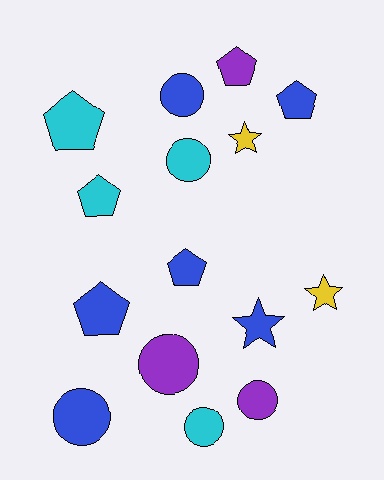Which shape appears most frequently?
Pentagon, with 6 objects.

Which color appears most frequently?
Blue, with 6 objects.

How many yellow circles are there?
There are no yellow circles.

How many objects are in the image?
There are 15 objects.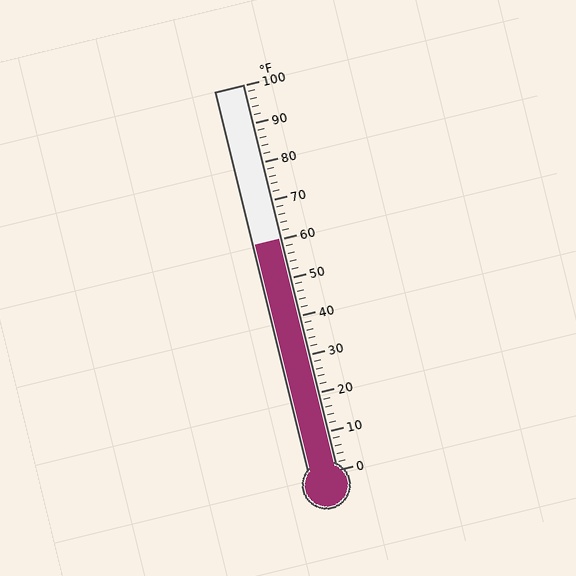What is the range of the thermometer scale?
The thermometer scale ranges from 0°F to 100°F.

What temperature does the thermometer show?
The thermometer shows approximately 60°F.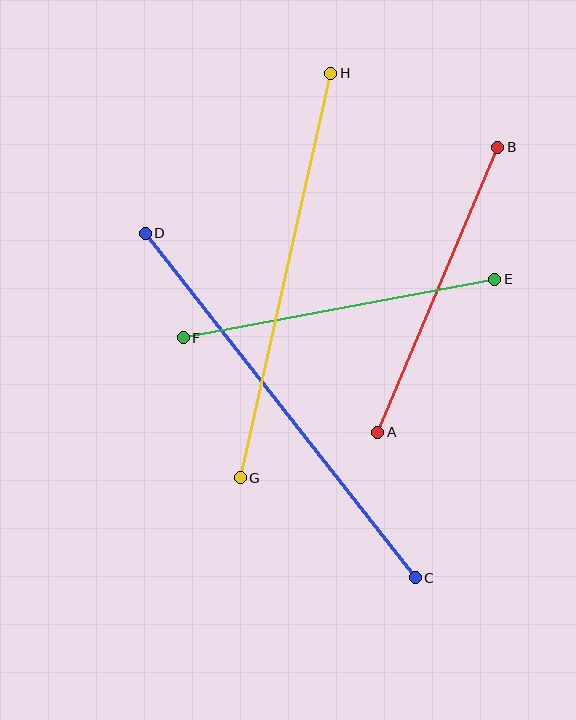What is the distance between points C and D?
The distance is approximately 437 pixels.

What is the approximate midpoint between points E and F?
The midpoint is at approximately (339, 309) pixels.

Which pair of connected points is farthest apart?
Points C and D are farthest apart.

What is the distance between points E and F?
The distance is approximately 317 pixels.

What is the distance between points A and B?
The distance is approximately 309 pixels.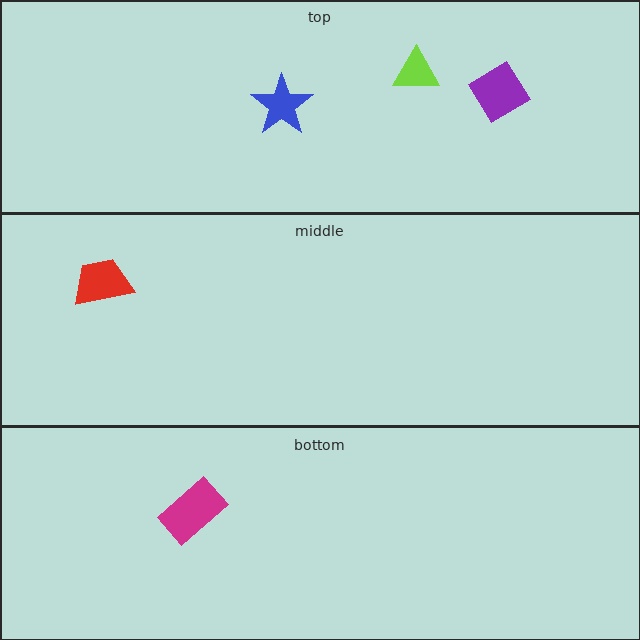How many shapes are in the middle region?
1.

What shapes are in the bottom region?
The magenta rectangle.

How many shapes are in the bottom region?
1.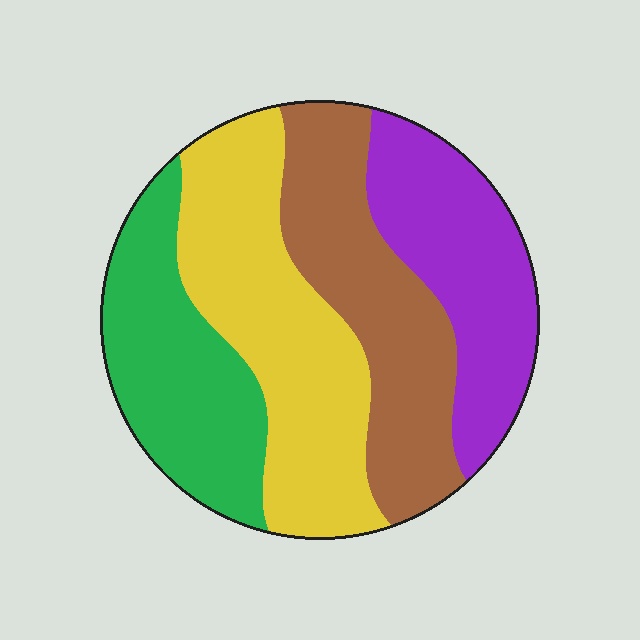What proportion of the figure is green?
Green covers roughly 20% of the figure.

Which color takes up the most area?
Yellow, at roughly 30%.